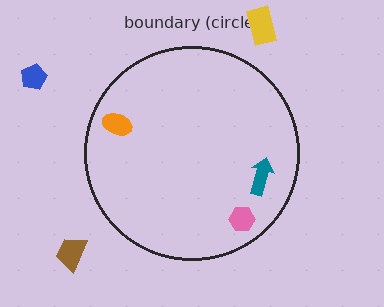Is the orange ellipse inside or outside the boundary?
Inside.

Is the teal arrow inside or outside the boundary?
Inside.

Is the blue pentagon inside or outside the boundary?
Outside.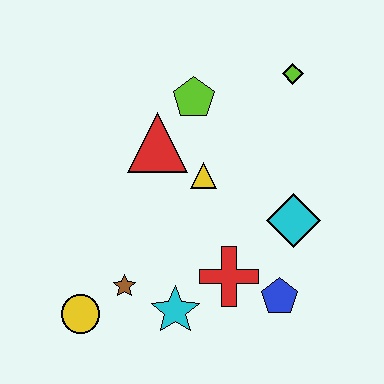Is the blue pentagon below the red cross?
Yes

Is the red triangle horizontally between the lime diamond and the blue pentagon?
No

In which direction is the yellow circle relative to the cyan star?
The yellow circle is to the left of the cyan star.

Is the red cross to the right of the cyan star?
Yes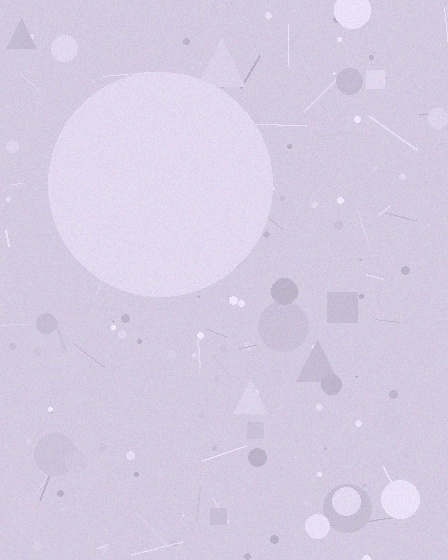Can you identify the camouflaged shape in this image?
The camouflaged shape is a circle.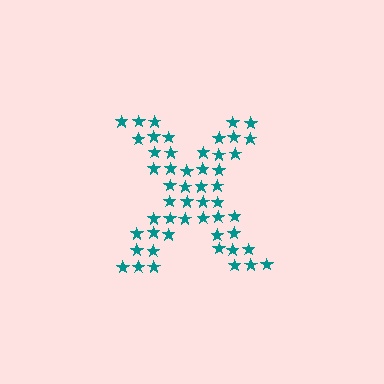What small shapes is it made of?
It is made of small stars.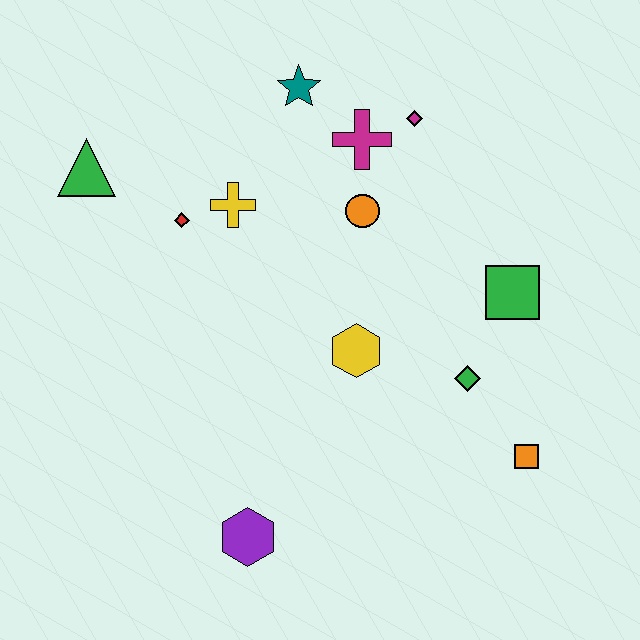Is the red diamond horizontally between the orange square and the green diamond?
No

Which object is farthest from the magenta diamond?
The purple hexagon is farthest from the magenta diamond.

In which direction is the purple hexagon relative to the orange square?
The purple hexagon is to the left of the orange square.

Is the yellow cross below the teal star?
Yes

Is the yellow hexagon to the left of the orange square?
Yes